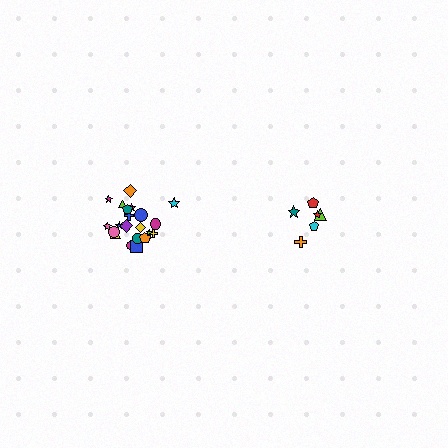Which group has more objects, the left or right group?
The left group.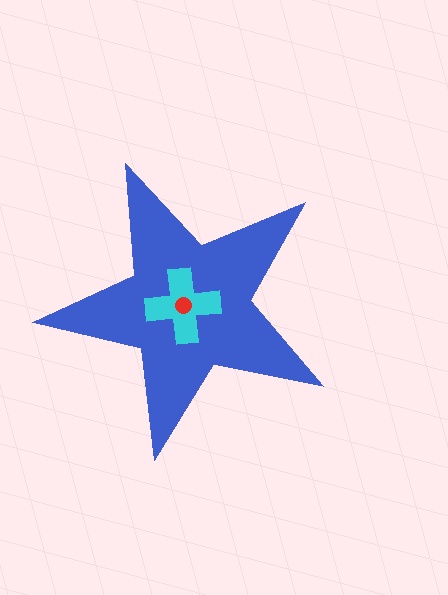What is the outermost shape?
The blue star.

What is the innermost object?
The red circle.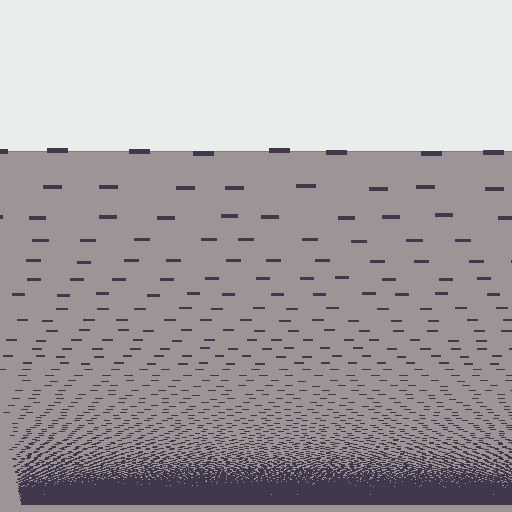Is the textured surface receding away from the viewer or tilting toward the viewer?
The surface appears to tilt toward the viewer. Texture elements get larger and sparser toward the top.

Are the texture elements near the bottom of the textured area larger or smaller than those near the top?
Smaller. The gradient is inverted — elements near the bottom are smaller and denser.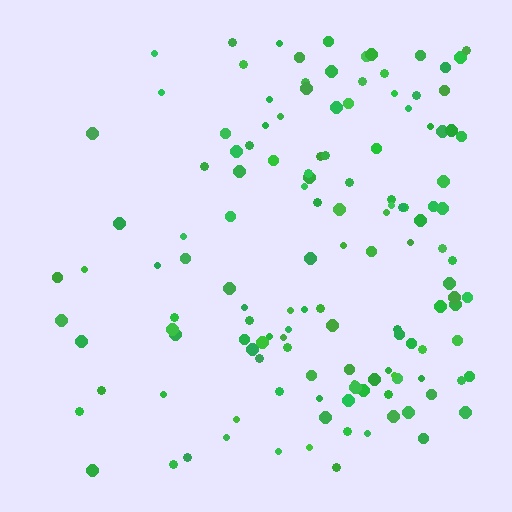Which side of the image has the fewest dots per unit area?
The left.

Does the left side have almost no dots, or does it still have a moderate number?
Still a moderate number, just noticeably fewer than the right.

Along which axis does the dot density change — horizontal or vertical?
Horizontal.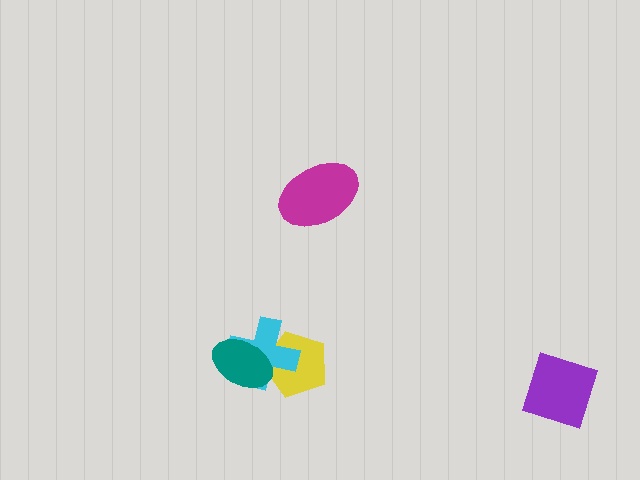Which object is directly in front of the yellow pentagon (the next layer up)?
The cyan cross is directly in front of the yellow pentagon.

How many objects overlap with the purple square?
0 objects overlap with the purple square.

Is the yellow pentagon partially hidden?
Yes, it is partially covered by another shape.